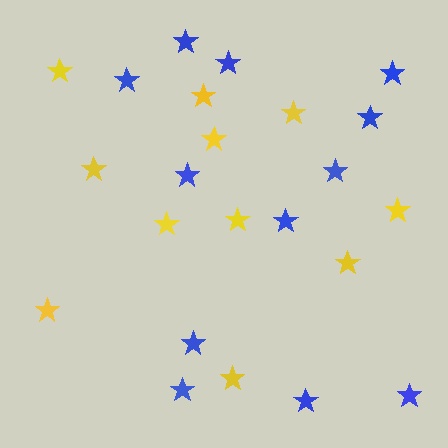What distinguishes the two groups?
There are 2 groups: one group of blue stars (12) and one group of yellow stars (11).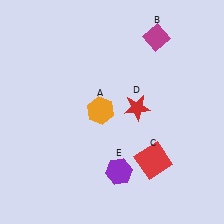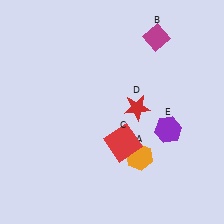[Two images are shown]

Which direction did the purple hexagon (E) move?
The purple hexagon (E) moved right.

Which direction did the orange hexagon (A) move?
The orange hexagon (A) moved down.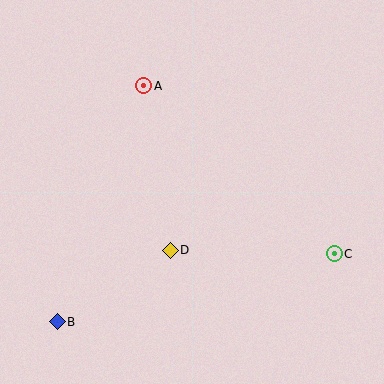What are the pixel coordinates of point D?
Point D is at (170, 250).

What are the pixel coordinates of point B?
Point B is at (57, 322).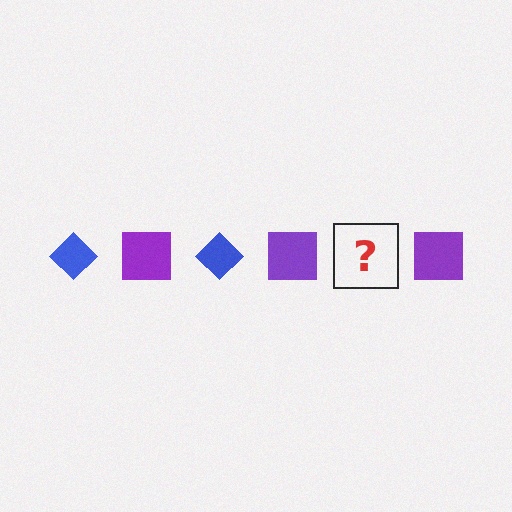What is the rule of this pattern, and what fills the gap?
The rule is that the pattern alternates between blue diamond and purple square. The gap should be filled with a blue diamond.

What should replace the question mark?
The question mark should be replaced with a blue diamond.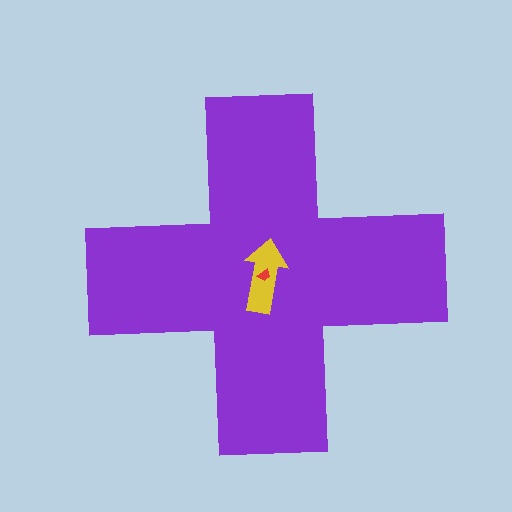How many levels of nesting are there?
3.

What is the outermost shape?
The purple cross.